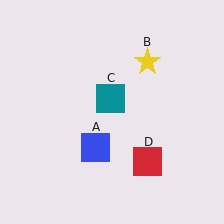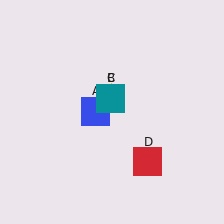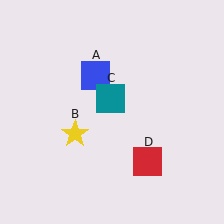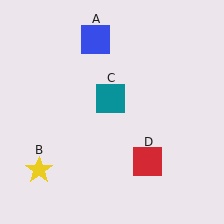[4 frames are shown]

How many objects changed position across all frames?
2 objects changed position: blue square (object A), yellow star (object B).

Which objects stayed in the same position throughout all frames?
Teal square (object C) and red square (object D) remained stationary.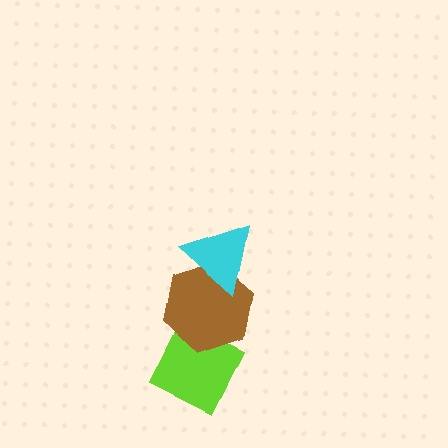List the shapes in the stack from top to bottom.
From top to bottom: the cyan triangle, the brown hexagon, the lime diamond.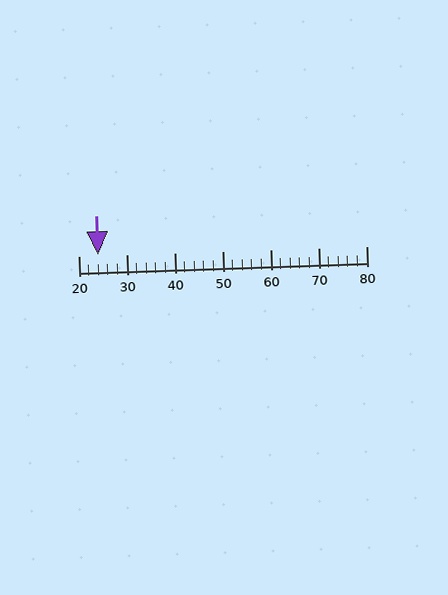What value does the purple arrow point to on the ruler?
The purple arrow points to approximately 24.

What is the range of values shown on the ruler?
The ruler shows values from 20 to 80.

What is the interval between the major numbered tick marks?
The major tick marks are spaced 10 units apart.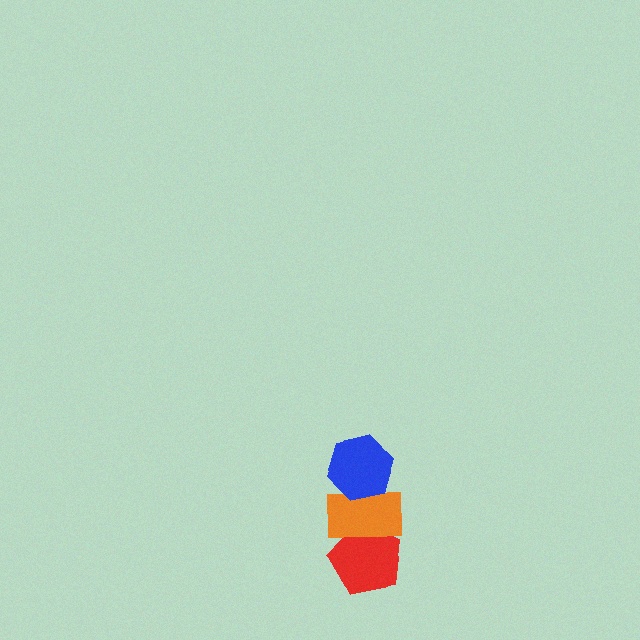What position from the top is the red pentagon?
The red pentagon is 3rd from the top.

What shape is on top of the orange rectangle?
The blue hexagon is on top of the orange rectangle.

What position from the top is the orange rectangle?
The orange rectangle is 2nd from the top.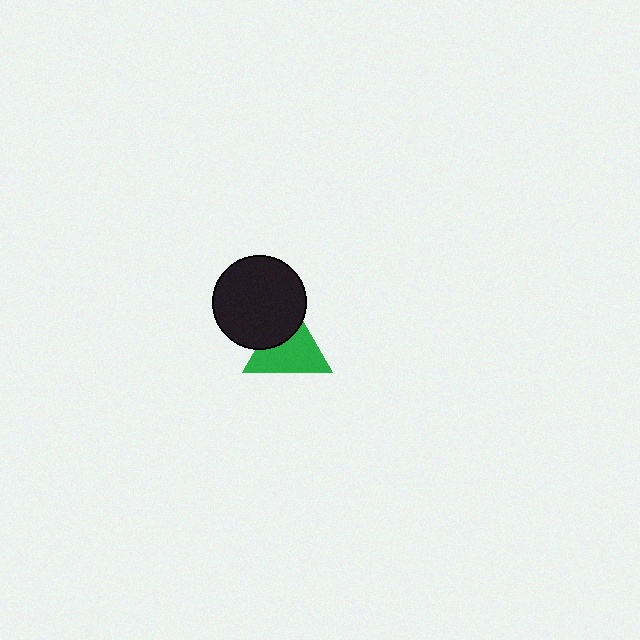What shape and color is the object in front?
The object in front is a black circle.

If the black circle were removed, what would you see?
You would see the complete green triangle.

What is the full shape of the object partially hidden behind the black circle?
The partially hidden object is a green triangle.